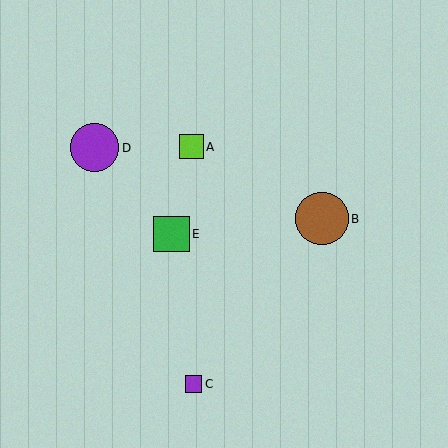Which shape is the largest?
The brown circle (labeled B) is the largest.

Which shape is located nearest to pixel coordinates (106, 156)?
The purple circle (labeled D) at (95, 148) is nearest to that location.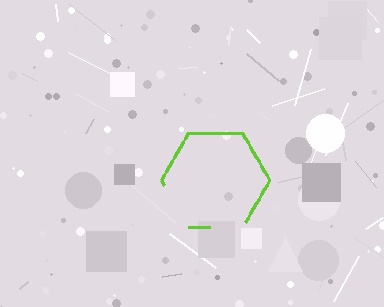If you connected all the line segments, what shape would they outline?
They would outline a hexagon.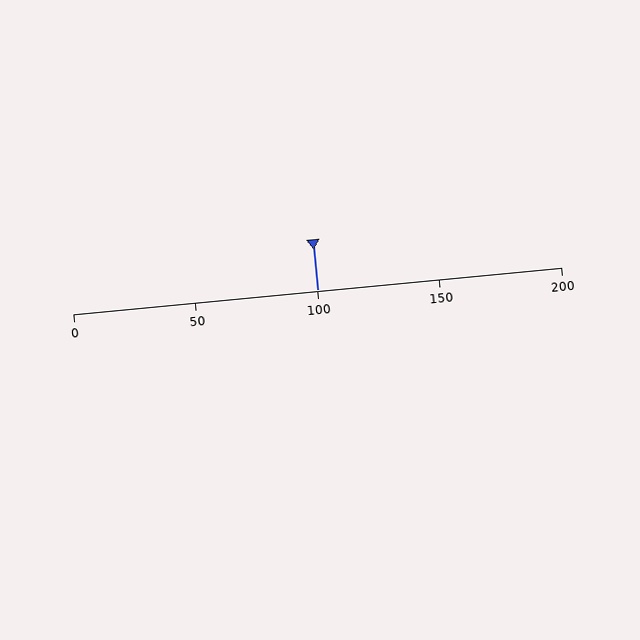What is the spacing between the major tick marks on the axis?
The major ticks are spaced 50 apart.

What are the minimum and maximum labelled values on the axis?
The axis runs from 0 to 200.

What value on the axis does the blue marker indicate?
The marker indicates approximately 100.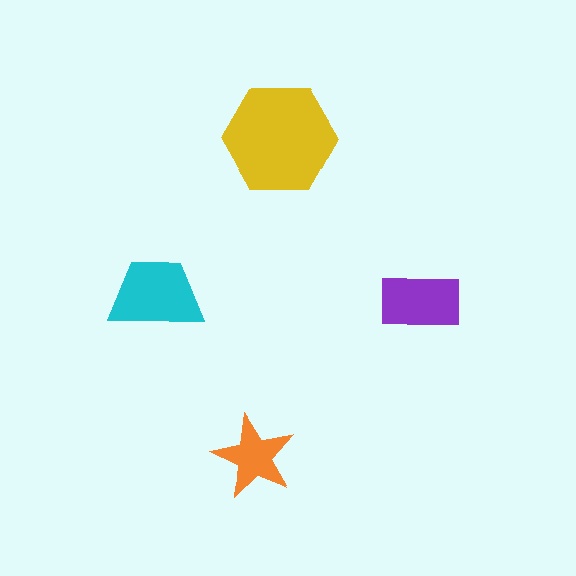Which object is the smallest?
The orange star.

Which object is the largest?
The yellow hexagon.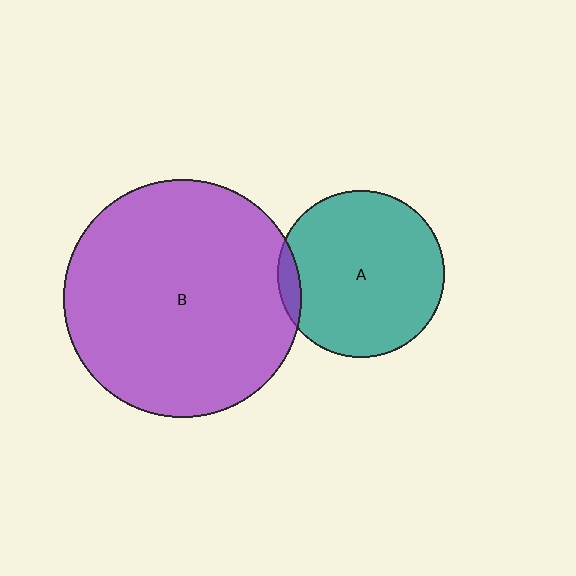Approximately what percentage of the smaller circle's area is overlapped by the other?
Approximately 5%.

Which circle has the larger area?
Circle B (purple).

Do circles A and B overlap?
Yes.